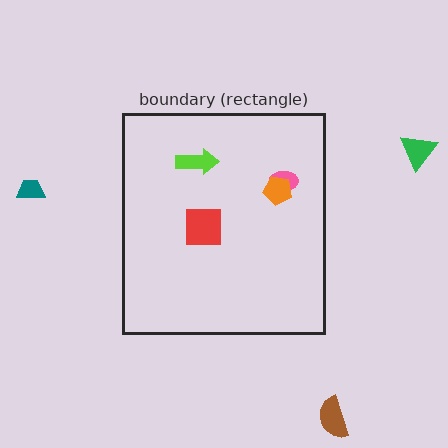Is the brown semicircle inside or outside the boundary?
Outside.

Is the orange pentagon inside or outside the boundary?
Inside.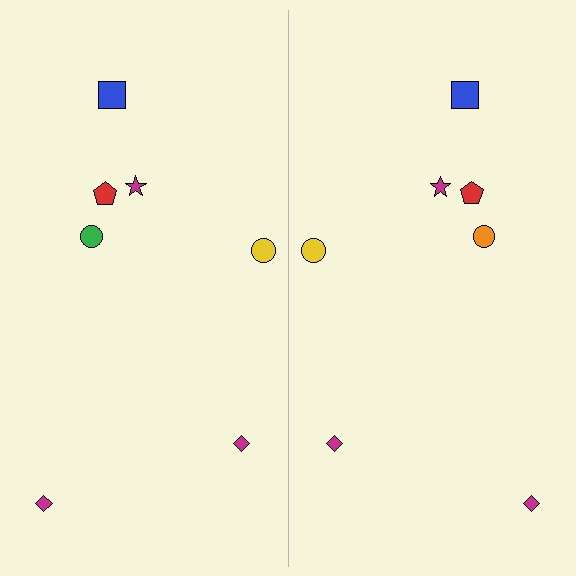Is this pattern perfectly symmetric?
No, the pattern is not perfectly symmetric. The orange circle on the right side breaks the symmetry — its mirror counterpart is green.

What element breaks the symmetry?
The orange circle on the right side breaks the symmetry — its mirror counterpart is green.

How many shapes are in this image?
There are 14 shapes in this image.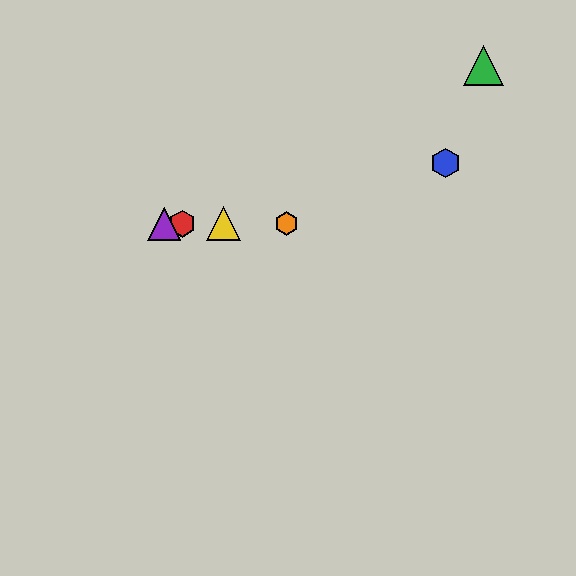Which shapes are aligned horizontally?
The red hexagon, the yellow triangle, the purple triangle, the orange hexagon are aligned horizontally.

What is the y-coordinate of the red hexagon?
The red hexagon is at y≈224.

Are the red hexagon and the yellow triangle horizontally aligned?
Yes, both are at y≈224.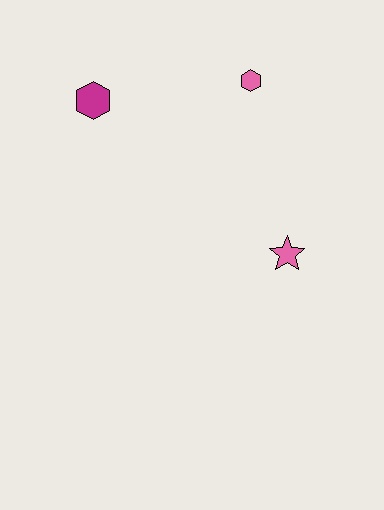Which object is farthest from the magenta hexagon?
The pink star is farthest from the magenta hexagon.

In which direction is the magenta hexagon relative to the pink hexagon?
The magenta hexagon is to the left of the pink hexagon.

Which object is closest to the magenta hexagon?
The pink hexagon is closest to the magenta hexagon.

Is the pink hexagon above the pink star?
Yes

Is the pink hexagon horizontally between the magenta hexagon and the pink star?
Yes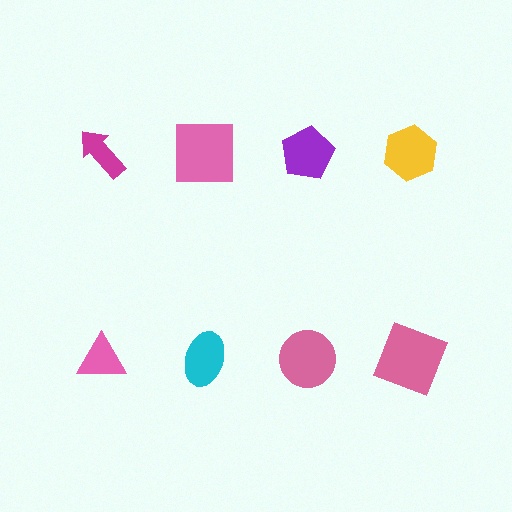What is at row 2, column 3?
A pink circle.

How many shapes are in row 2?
4 shapes.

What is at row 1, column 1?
A magenta arrow.